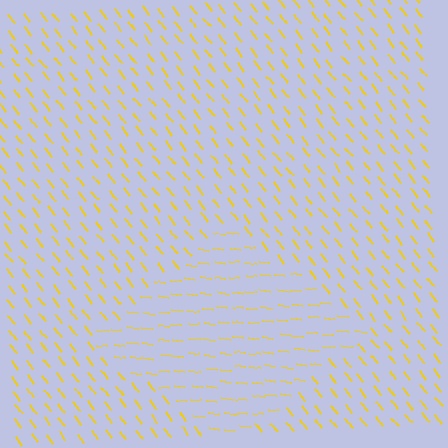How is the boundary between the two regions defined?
The boundary is defined purely by a change in line orientation (approximately 45 degrees difference). All lines are the same color and thickness.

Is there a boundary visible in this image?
Yes, there is a texture boundary formed by a change in line orientation.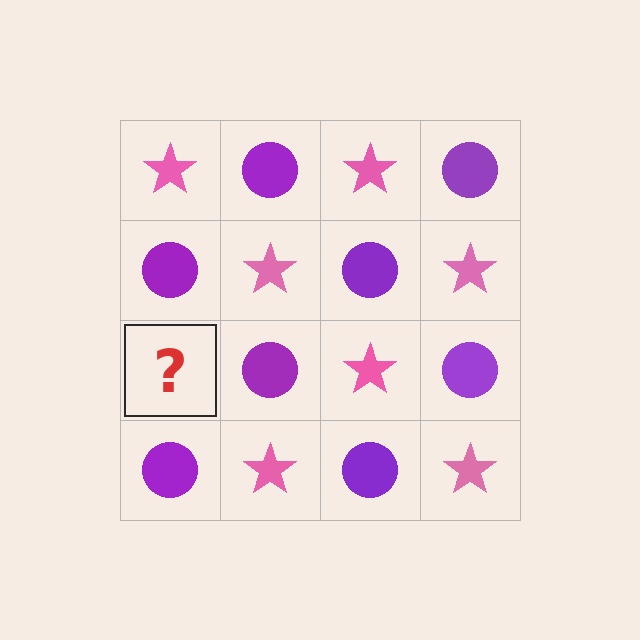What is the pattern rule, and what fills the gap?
The rule is that it alternates pink star and purple circle in a checkerboard pattern. The gap should be filled with a pink star.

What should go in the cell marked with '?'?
The missing cell should contain a pink star.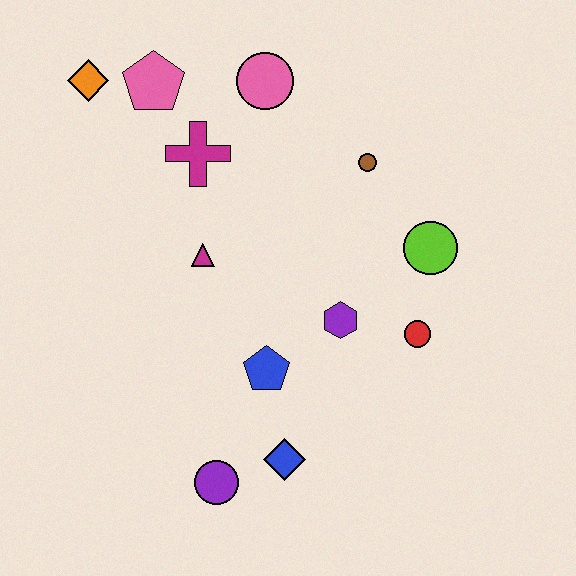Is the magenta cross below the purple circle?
No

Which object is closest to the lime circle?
The red circle is closest to the lime circle.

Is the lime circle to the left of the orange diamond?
No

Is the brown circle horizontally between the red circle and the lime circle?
No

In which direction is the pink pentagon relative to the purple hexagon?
The pink pentagon is above the purple hexagon.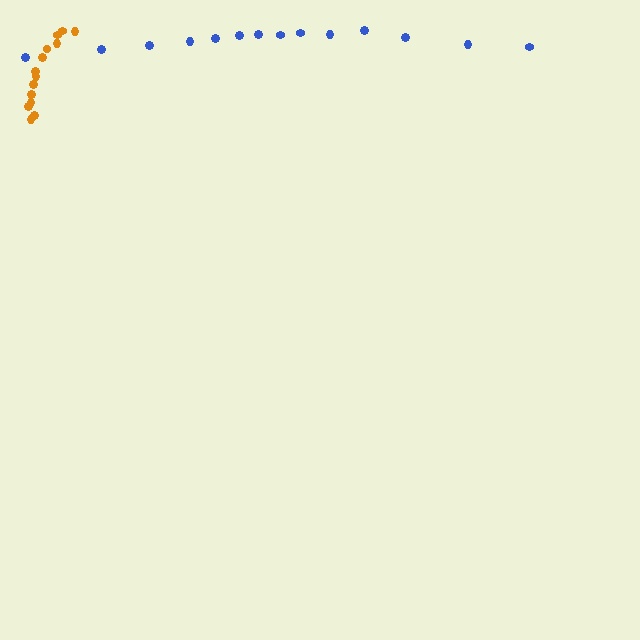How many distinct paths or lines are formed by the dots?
There are 2 distinct paths.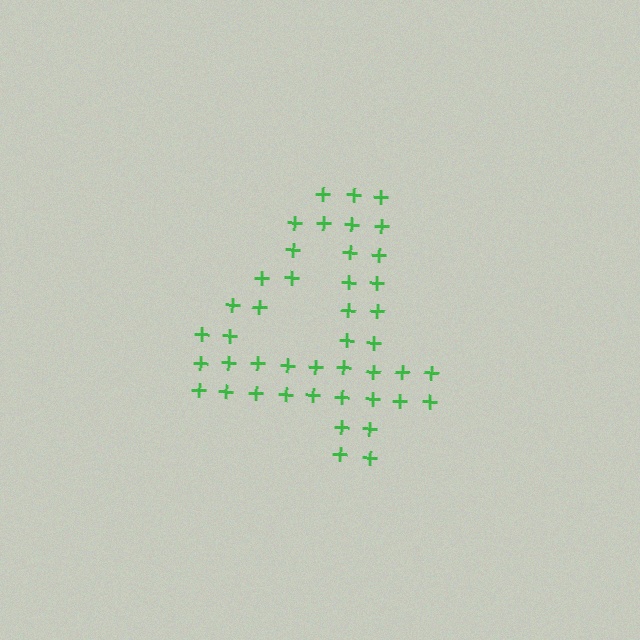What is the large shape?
The large shape is the digit 4.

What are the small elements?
The small elements are plus signs.